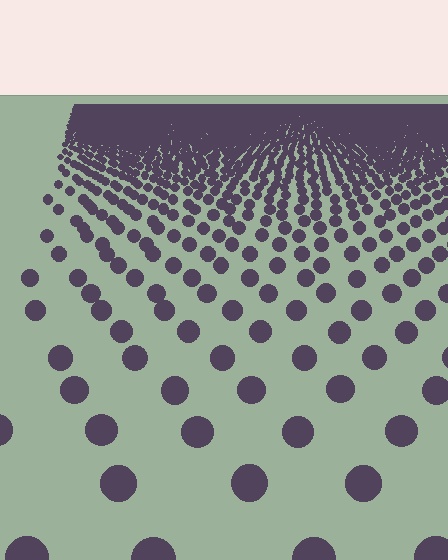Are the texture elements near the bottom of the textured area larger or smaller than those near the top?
Larger. Near the bottom, elements are closer to the viewer and appear at a bigger on-screen size.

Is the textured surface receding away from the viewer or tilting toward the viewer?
The surface is receding away from the viewer. Texture elements get smaller and denser toward the top.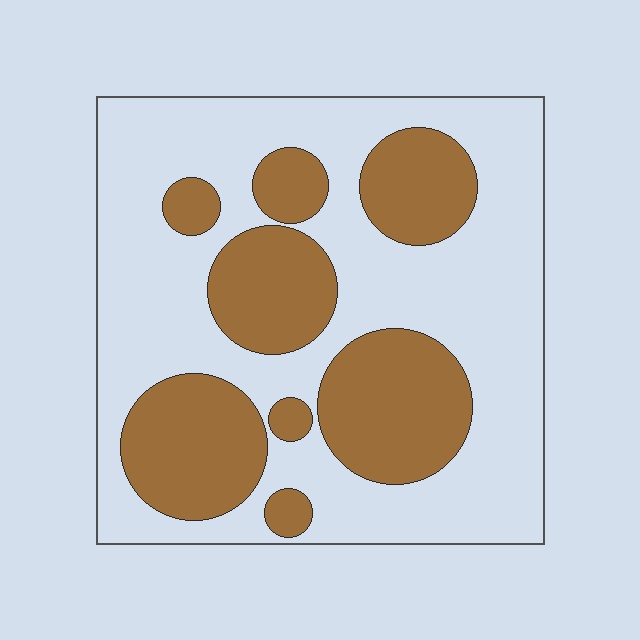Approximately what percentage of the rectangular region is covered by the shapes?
Approximately 35%.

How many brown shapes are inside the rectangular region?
8.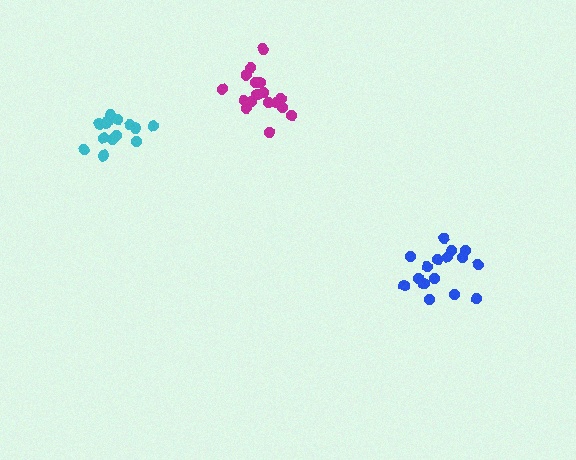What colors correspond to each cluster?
The clusters are colored: blue, cyan, magenta.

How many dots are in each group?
Group 1: 16 dots, Group 2: 14 dots, Group 3: 17 dots (47 total).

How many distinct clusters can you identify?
There are 3 distinct clusters.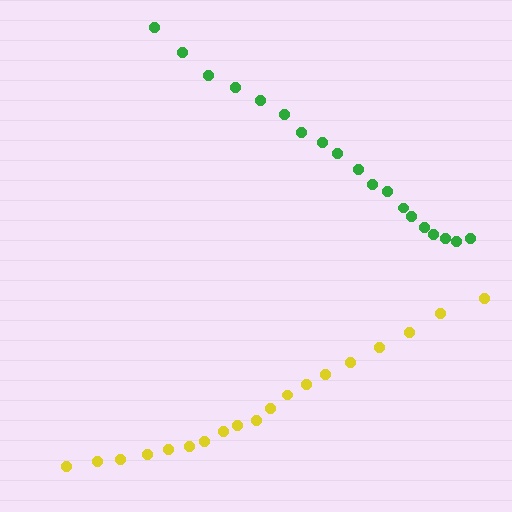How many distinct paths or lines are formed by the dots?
There are 2 distinct paths.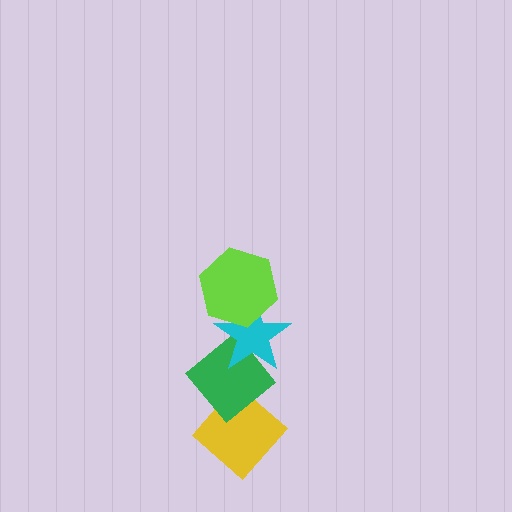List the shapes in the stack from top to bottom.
From top to bottom: the lime hexagon, the cyan star, the green diamond, the yellow diamond.